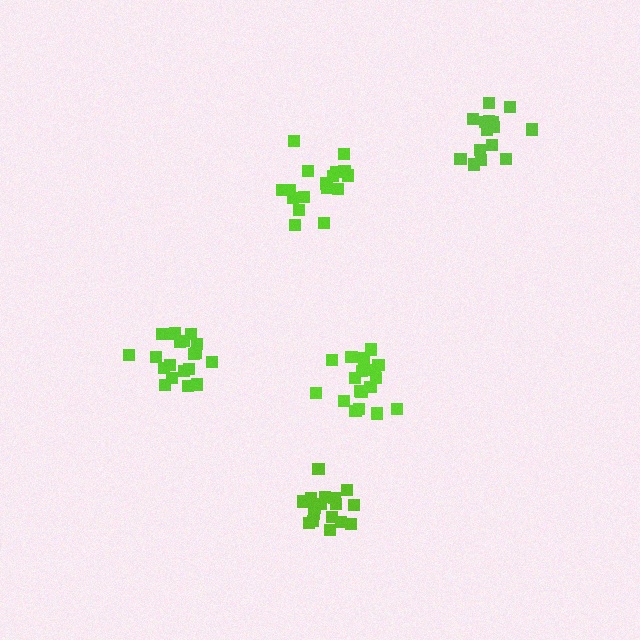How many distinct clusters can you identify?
There are 5 distinct clusters.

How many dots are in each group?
Group 1: 19 dots, Group 2: 18 dots, Group 3: 18 dots, Group 4: 15 dots, Group 5: 17 dots (87 total).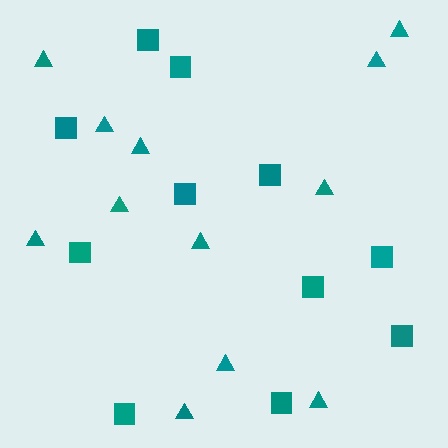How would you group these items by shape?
There are 2 groups: one group of triangles (12) and one group of squares (11).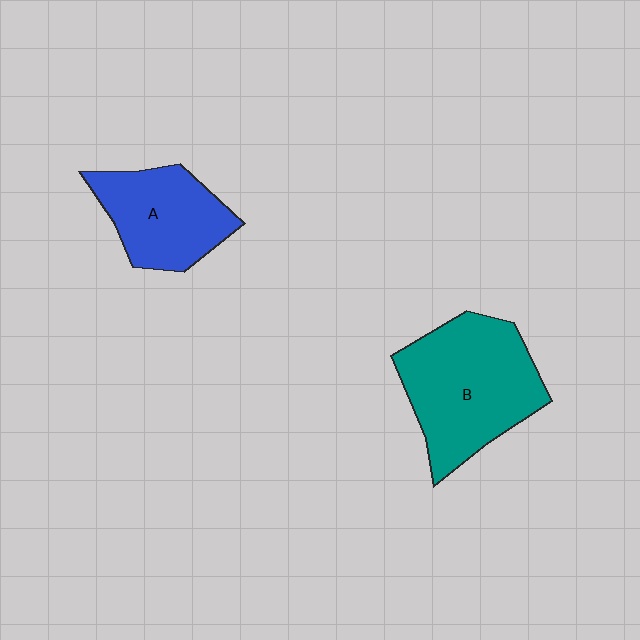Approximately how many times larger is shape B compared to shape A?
Approximately 1.5 times.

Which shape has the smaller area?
Shape A (blue).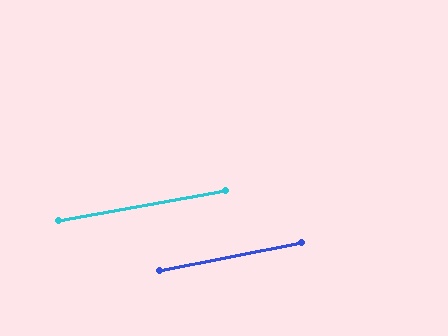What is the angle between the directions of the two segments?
Approximately 1 degree.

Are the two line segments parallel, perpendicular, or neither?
Parallel — their directions differ by only 0.9°.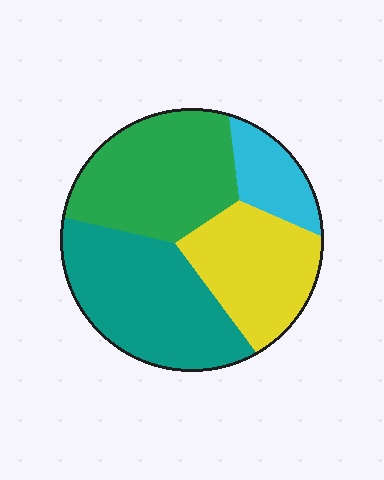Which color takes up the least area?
Cyan, at roughly 10%.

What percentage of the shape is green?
Green takes up between a quarter and a half of the shape.